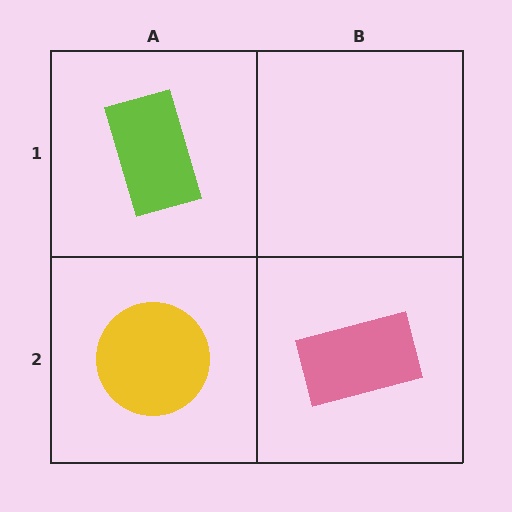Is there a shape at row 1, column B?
No, that cell is empty.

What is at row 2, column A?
A yellow circle.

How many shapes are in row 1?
1 shape.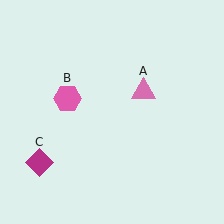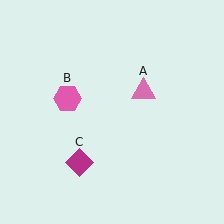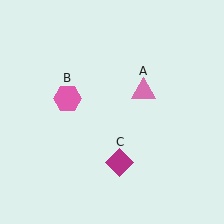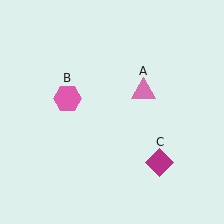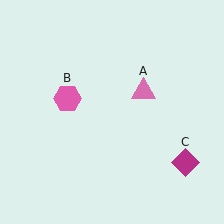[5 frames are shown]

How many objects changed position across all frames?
1 object changed position: magenta diamond (object C).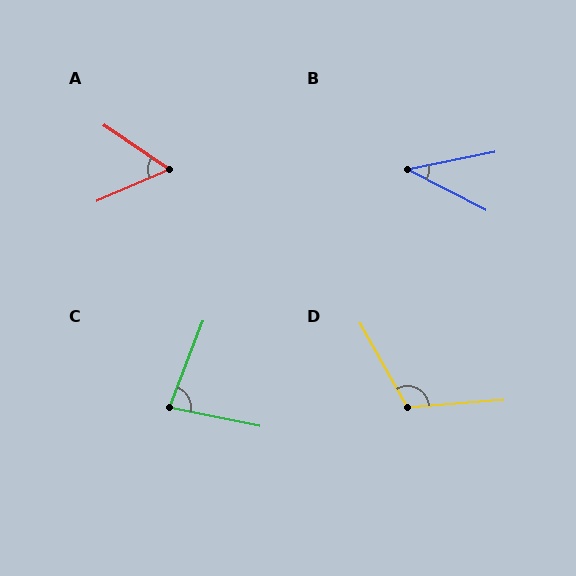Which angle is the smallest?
B, at approximately 39 degrees.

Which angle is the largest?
D, at approximately 115 degrees.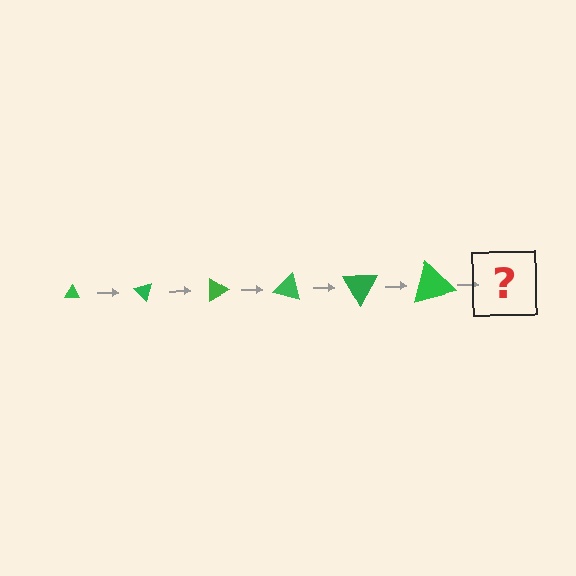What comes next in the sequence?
The next element should be a triangle, larger than the previous one and rotated 270 degrees from the start.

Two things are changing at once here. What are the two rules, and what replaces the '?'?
The two rules are that the triangle grows larger each step and it rotates 45 degrees each step. The '?' should be a triangle, larger than the previous one and rotated 270 degrees from the start.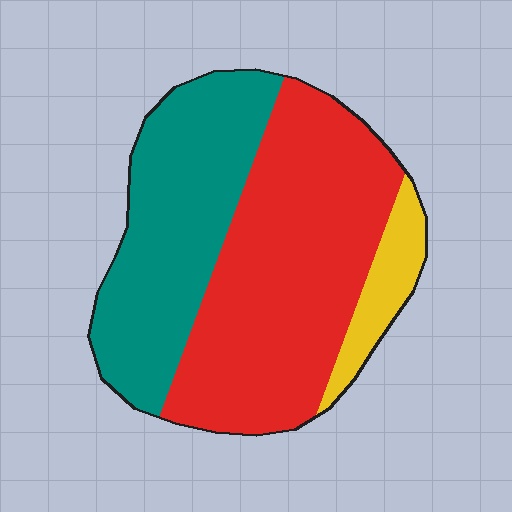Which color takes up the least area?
Yellow, at roughly 10%.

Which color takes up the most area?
Red, at roughly 55%.